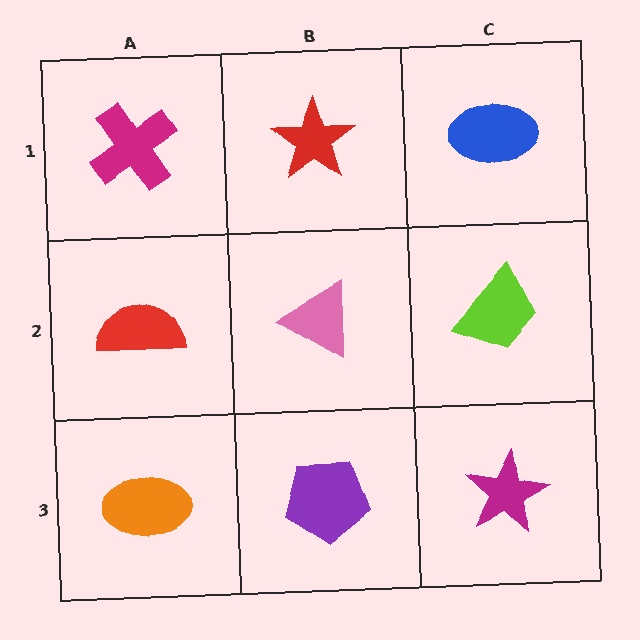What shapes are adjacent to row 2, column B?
A red star (row 1, column B), a purple pentagon (row 3, column B), a red semicircle (row 2, column A), a lime trapezoid (row 2, column C).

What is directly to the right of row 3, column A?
A purple pentagon.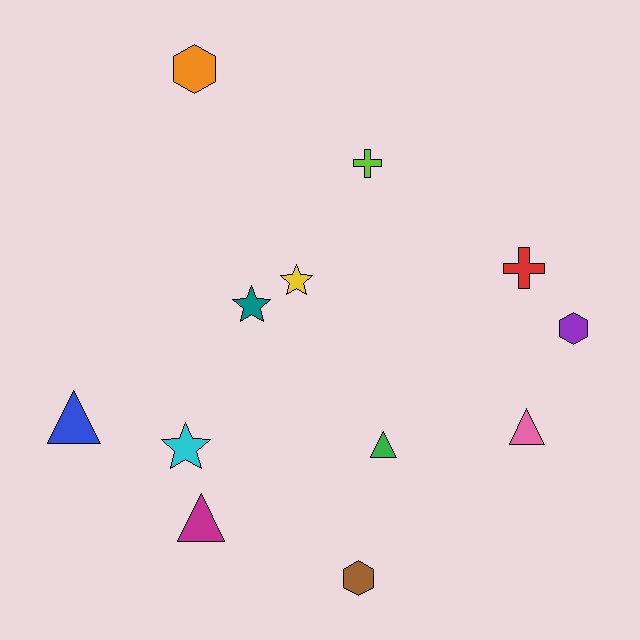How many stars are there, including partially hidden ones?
There are 3 stars.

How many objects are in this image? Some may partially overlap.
There are 12 objects.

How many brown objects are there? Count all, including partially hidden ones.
There is 1 brown object.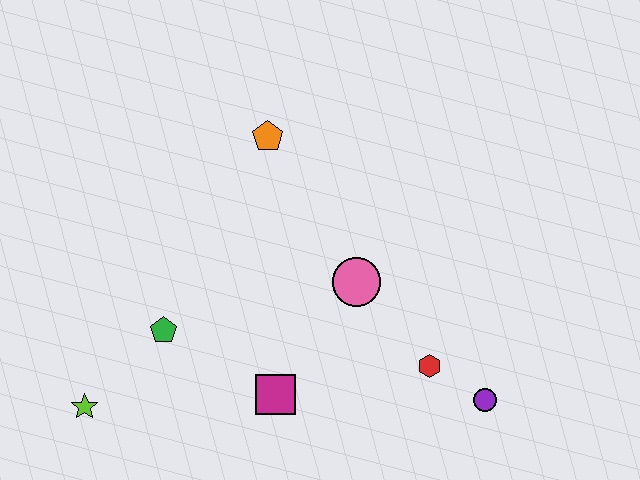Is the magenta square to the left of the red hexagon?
Yes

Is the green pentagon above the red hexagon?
Yes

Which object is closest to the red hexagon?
The purple circle is closest to the red hexagon.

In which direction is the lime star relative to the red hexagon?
The lime star is to the left of the red hexagon.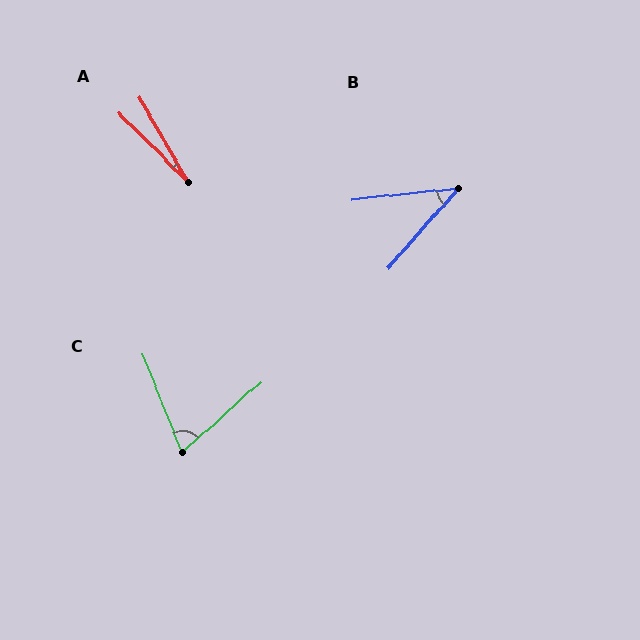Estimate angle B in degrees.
Approximately 43 degrees.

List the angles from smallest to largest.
A (15°), B (43°), C (70°).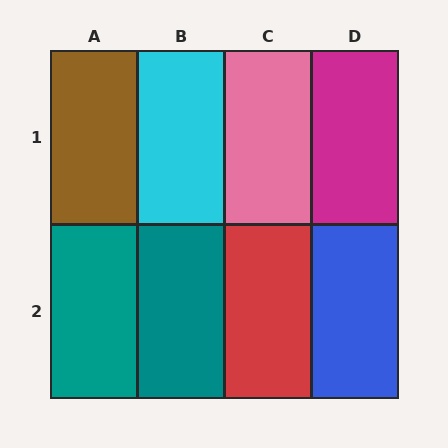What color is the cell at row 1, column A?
Brown.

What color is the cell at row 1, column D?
Magenta.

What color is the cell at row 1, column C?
Pink.